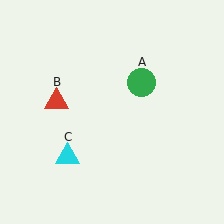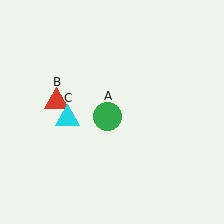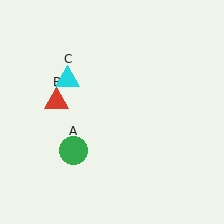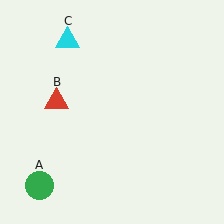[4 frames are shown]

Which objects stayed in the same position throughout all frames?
Red triangle (object B) remained stationary.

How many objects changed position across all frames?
2 objects changed position: green circle (object A), cyan triangle (object C).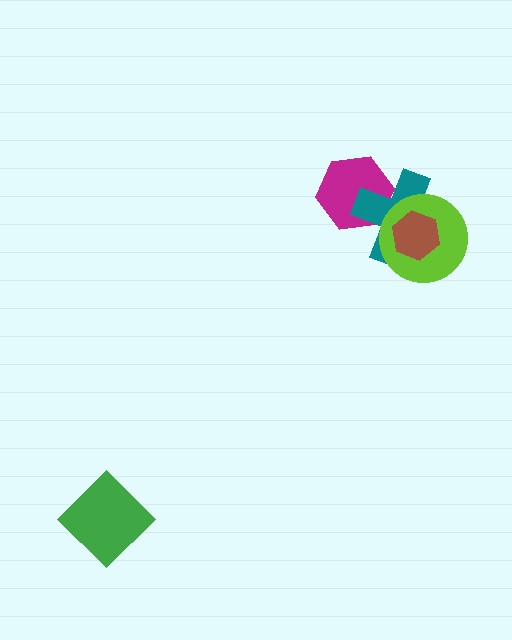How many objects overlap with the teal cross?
3 objects overlap with the teal cross.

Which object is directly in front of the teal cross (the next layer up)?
The lime circle is directly in front of the teal cross.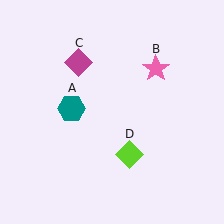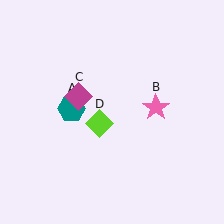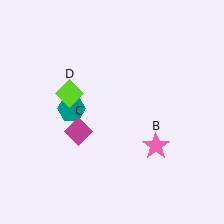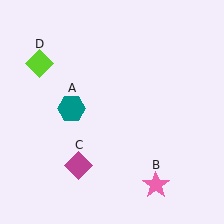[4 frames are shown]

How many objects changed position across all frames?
3 objects changed position: pink star (object B), magenta diamond (object C), lime diamond (object D).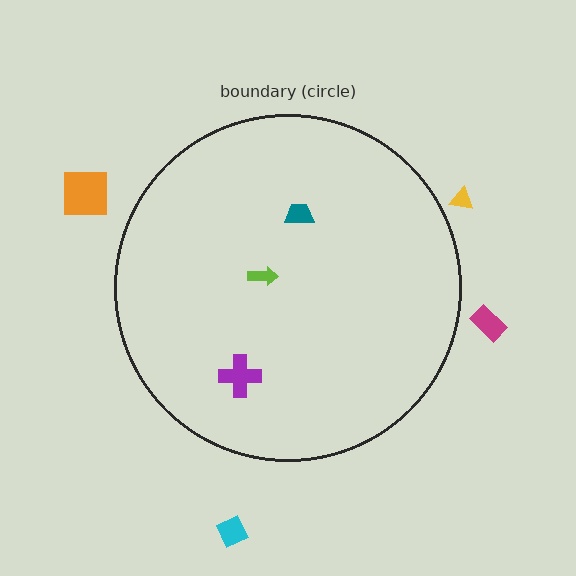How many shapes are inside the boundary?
3 inside, 4 outside.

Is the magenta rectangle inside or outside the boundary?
Outside.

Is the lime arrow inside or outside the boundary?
Inside.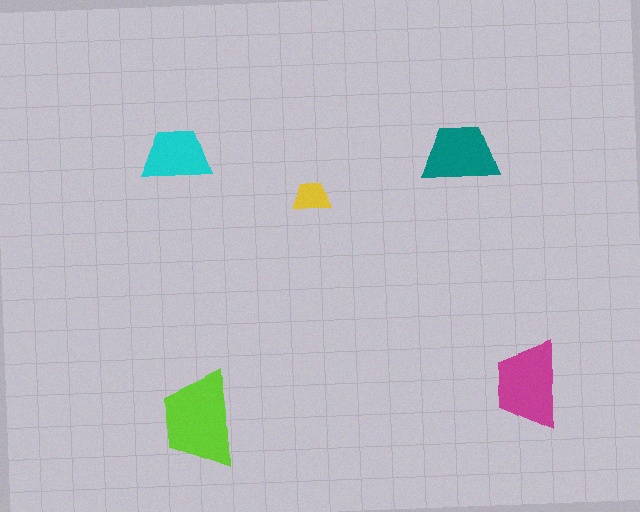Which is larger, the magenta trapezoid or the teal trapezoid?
The magenta one.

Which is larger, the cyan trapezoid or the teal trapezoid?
The teal one.